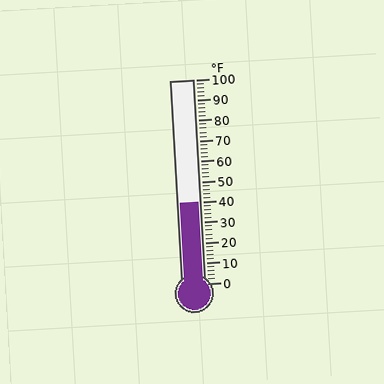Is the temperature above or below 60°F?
The temperature is below 60°F.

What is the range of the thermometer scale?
The thermometer scale ranges from 0°F to 100°F.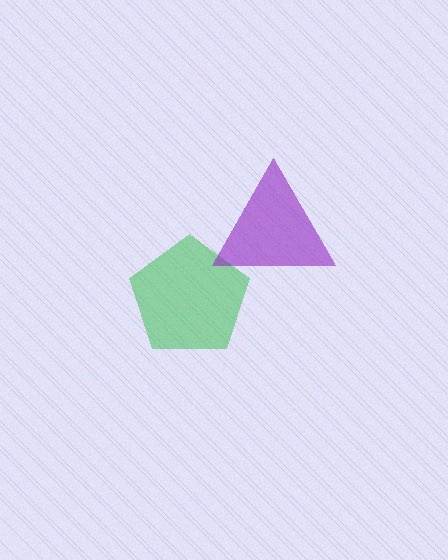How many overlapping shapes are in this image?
There are 2 overlapping shapes in the image.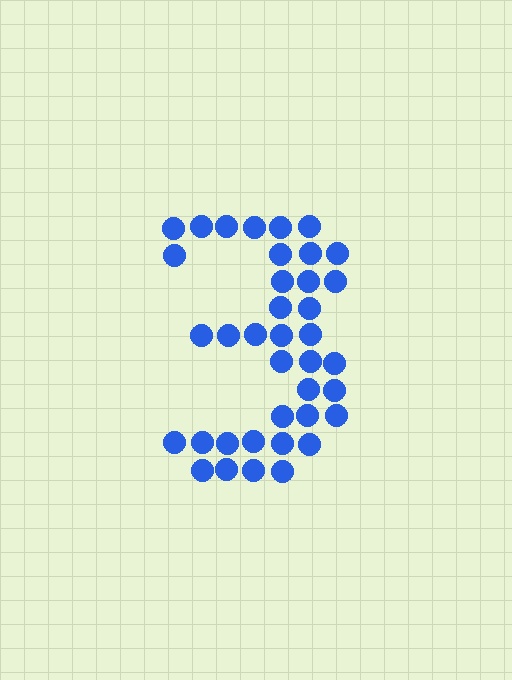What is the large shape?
The large shape is the digit 3.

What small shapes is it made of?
It is made of small circles.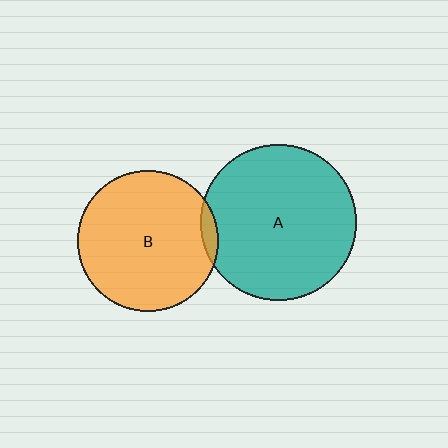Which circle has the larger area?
Circle A (teal).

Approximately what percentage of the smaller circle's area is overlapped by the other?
Approximately 5%.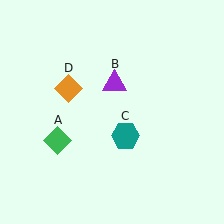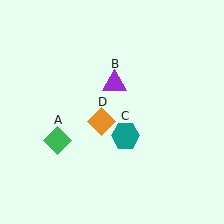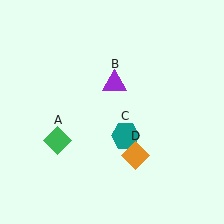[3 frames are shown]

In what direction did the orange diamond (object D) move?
The orange diamond (object D) moved down and to the right.